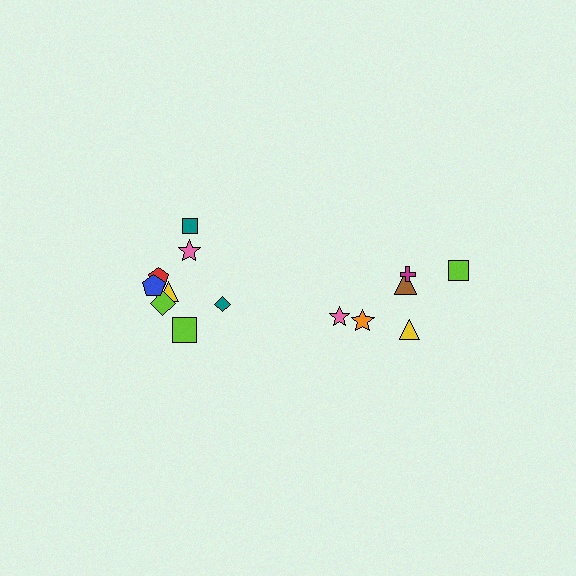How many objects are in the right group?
There are 6 objects.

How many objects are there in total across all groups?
There are 14 objects.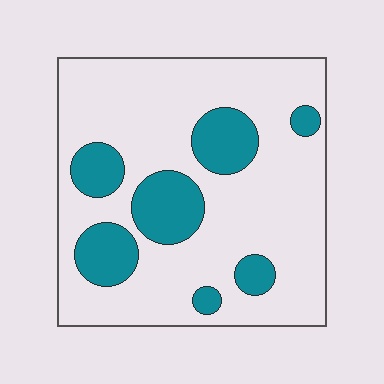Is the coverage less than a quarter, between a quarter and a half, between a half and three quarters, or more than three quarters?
Less than a quarter.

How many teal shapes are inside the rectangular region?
7.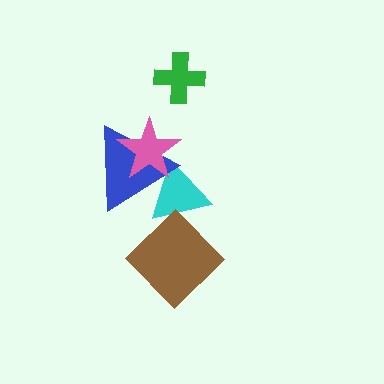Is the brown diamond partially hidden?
No, no other shape covers it.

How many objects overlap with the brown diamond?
1 object overlaps with the brown diamond.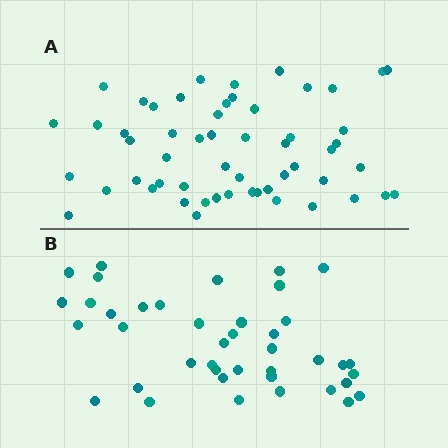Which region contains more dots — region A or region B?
Region A (the top region) has more dots.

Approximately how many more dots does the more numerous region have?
Region A has approximately 15 more dots than region B.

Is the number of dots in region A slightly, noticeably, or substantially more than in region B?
Region A has noticeably more, but not dramatically so. The ratio is roughly 1.3 to 1.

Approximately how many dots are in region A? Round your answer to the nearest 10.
About 60 dots. (The exact count is 55, which rounds to 60.)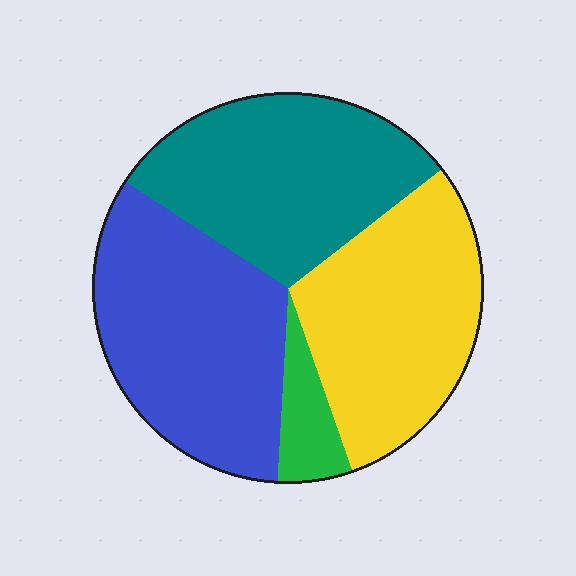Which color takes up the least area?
Green, at roughly 5%.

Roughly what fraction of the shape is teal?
Teal covers around 30% of the shape.